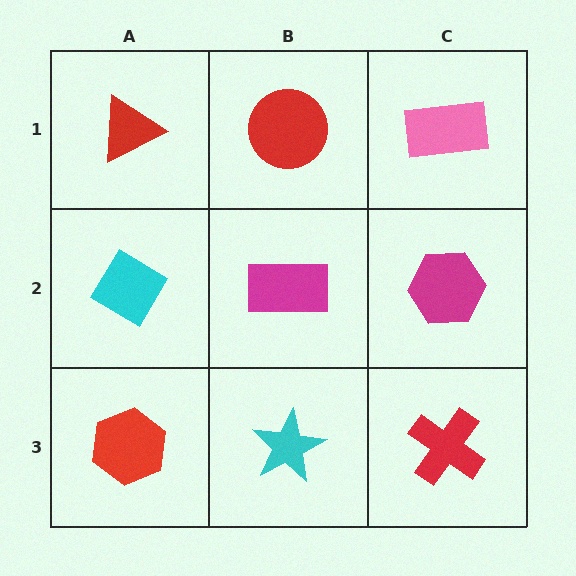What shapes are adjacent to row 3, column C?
A magenta hexagon (row 2, column C), a cyan star (row 3, column B).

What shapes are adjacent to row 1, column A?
A cyan diamond (row 2, column A), a red circle (row 1, column B).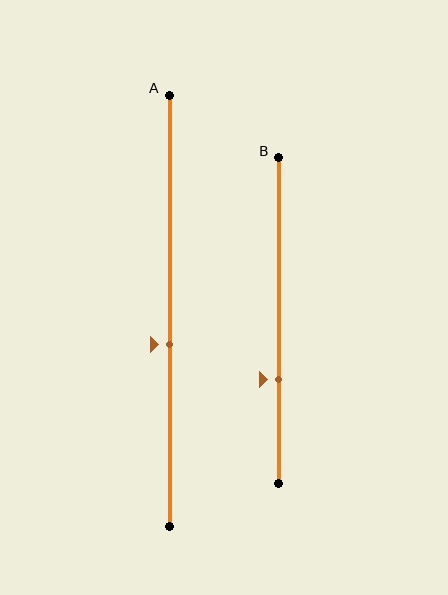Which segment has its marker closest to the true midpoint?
Segment A has its marker closest to the true midpoint.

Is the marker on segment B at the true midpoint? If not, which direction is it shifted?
No, the marker on segment B is shifted downward by about 18% of the segment length.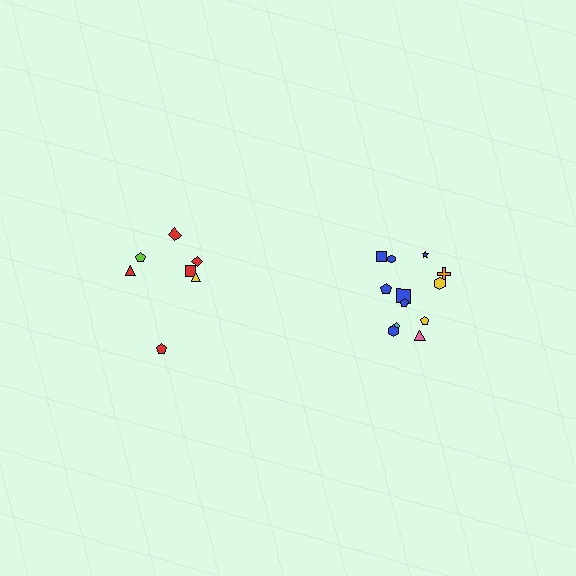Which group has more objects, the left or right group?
The right group.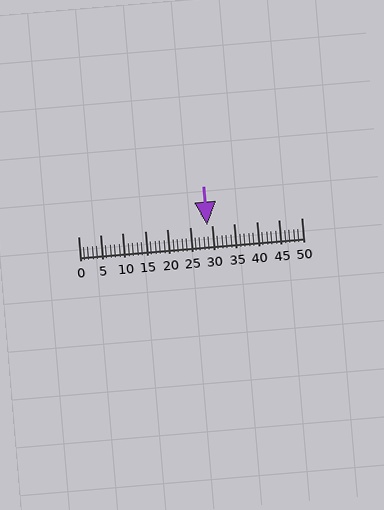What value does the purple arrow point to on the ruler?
The purple arrow points to approximately 29.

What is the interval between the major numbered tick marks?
The major tick marks are spaced 5 units apart.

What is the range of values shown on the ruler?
The ruler shows values from 0 to 50.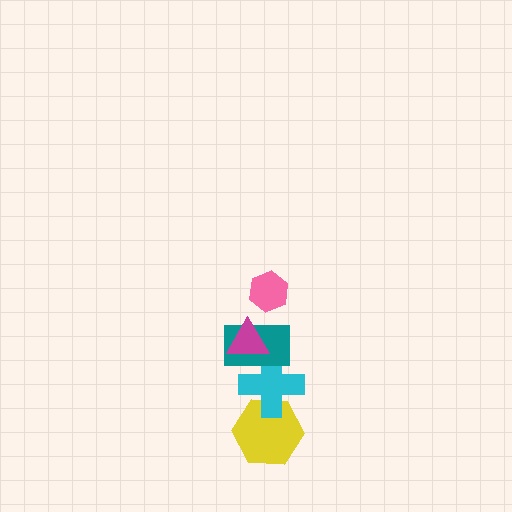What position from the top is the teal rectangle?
The teal rectangle is 3rd from the top.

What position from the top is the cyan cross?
The cyan cross is 4th from the top.